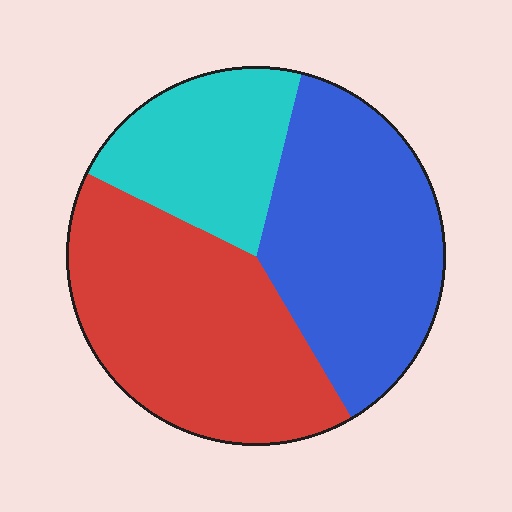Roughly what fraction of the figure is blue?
Blue covers about 40% of the figure.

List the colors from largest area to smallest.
From largest to smallest: red, blue, cyan.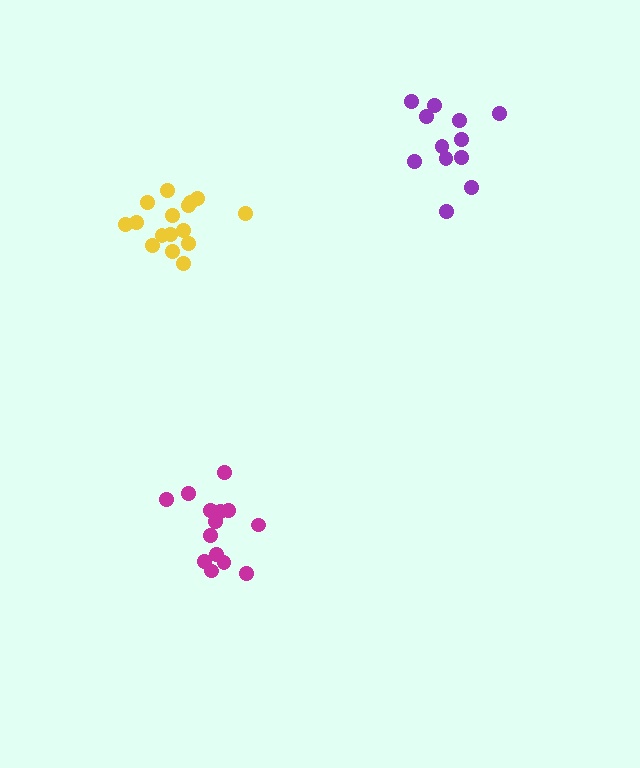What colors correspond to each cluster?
The clusters are colored: purple, magenta, yellow.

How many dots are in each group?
Group 1: 12 dots, Group 2: 14 dots, Group 3: 16 dots (42 total).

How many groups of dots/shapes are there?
There are 3 groups.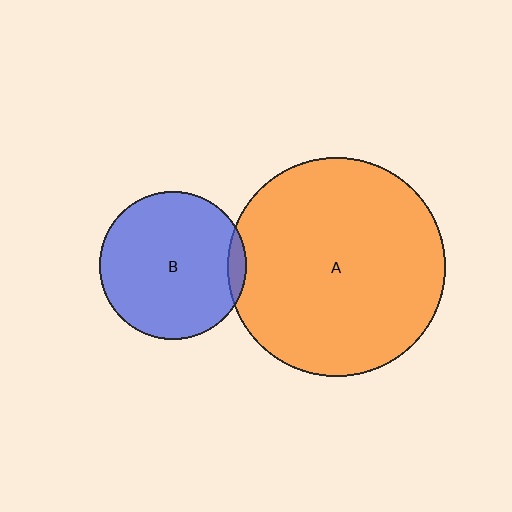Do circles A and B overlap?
Yes.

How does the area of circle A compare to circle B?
Approximately 2.2 times.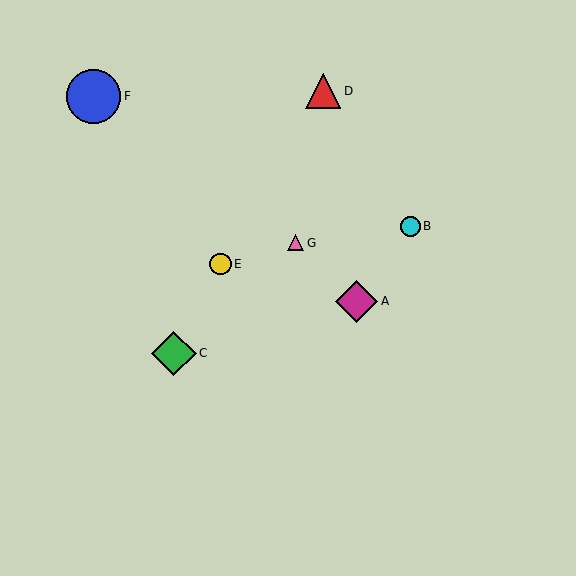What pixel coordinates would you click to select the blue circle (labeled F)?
Click at (94, 96) to select the blue circle F.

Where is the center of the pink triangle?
The center of the pink triangle is at (296, 243).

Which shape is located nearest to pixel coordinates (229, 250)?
The yellow circle (labeled E) at (221, 264) is nearest to that location.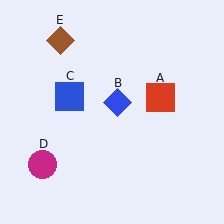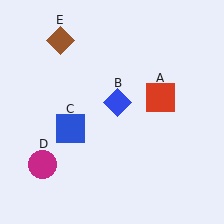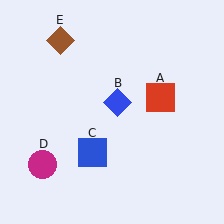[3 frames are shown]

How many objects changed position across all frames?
1 object changed position: blue square (object C).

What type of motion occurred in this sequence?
The blue square (object C) rotated counterclockwise around the center of the scene.